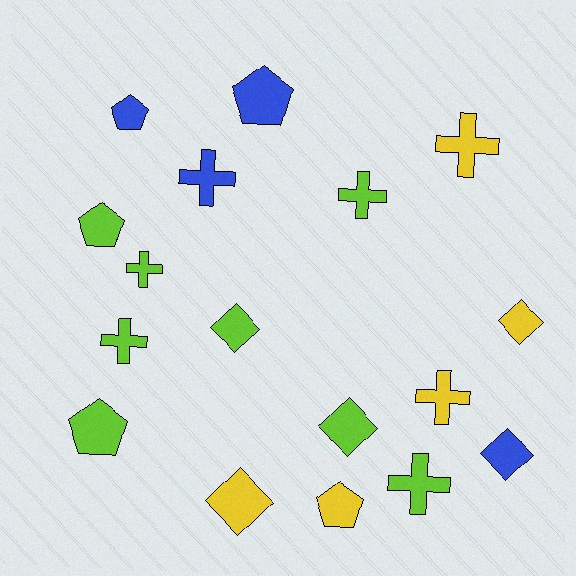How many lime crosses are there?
There are 4 lime crosses.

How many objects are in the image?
There are 17 objects.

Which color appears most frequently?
Lime, with 8 objects.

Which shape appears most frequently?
Cross, with 7 objects.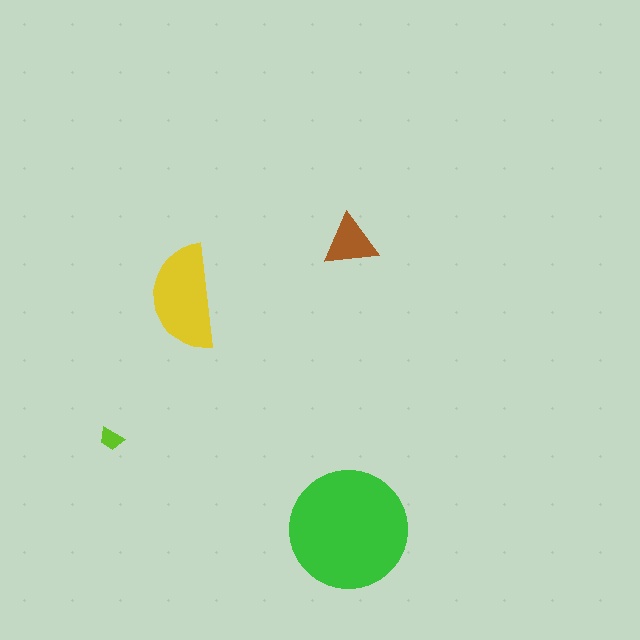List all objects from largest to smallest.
The green circle, the yellow semicircle, the brown triangle, the lime trapezoid.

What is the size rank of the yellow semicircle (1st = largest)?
2nd.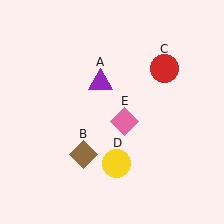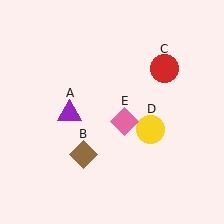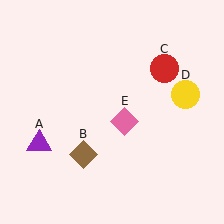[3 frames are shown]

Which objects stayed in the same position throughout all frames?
Brown diamond (object B) and red circle (object C) and pink diamond (object E) remained stationary.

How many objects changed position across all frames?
2 objects changed position: purple triangle (object A), yellow circle (object D).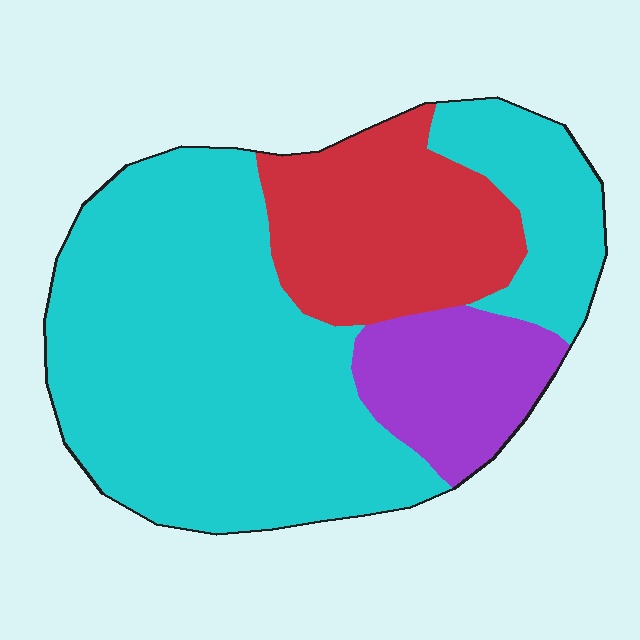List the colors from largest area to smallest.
From largest to smallest: cyan, red, purple.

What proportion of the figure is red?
Red covers around 20% of the figure.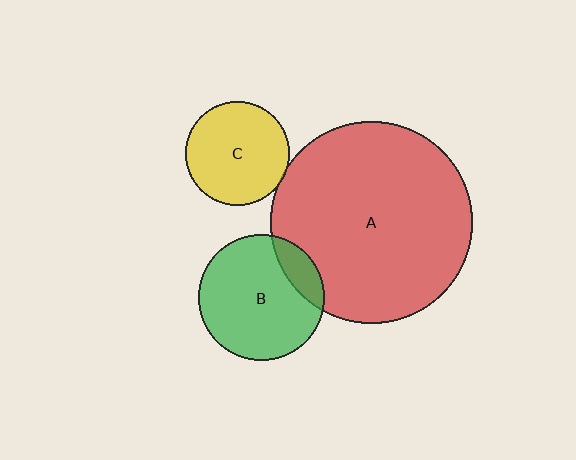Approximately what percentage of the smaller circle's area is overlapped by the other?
Approximately 15%.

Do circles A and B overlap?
Yes.